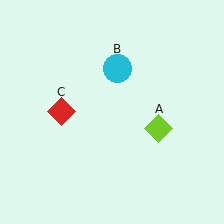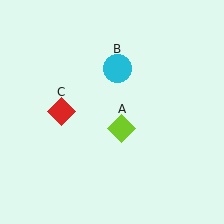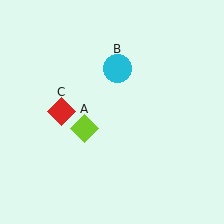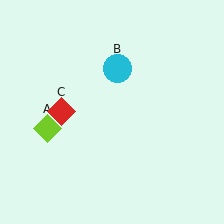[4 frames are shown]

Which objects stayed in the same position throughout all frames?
Cyan circle (object B) and red diamond (object C) remained stationary.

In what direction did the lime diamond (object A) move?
The lime diamond (object A) moved left.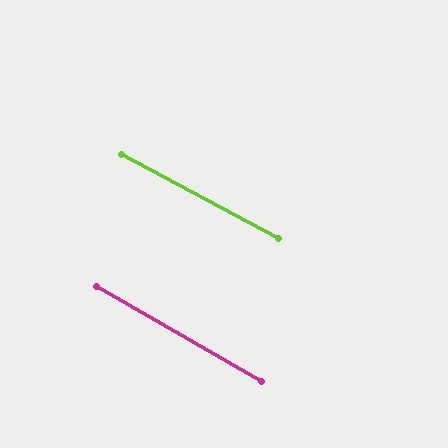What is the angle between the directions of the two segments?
Approximately 2 degrees.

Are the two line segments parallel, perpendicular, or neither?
Parallel — their directions differ by only 1.8°.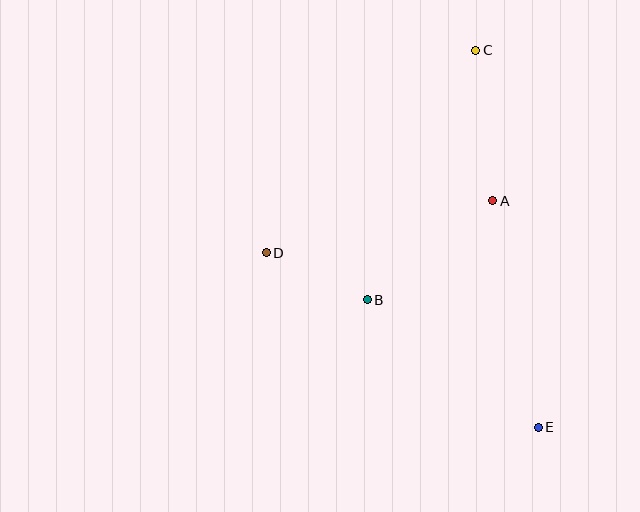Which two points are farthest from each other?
Points C and E are farthest from each other.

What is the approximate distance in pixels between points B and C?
The distance between B and C is approximately 272 pixels.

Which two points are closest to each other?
Points B and D are closest to each other.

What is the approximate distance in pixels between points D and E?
The distance between D and E is approximately 323 pixels.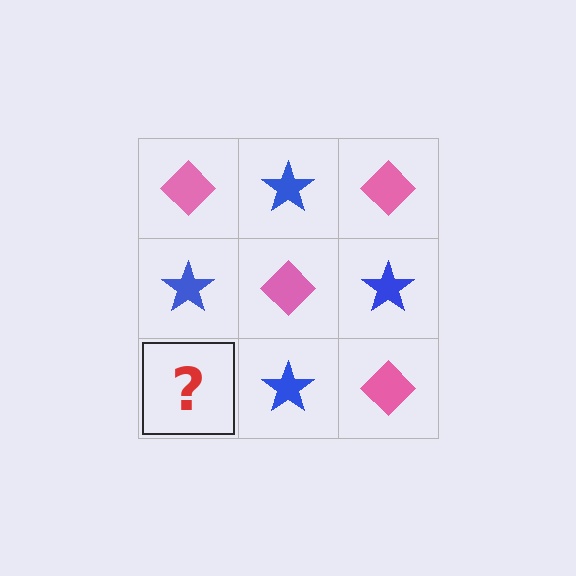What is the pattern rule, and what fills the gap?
The rule is that it alternates pink diamond and blue star in a checkerboard pattern. The gap should be filled with a pink diamond.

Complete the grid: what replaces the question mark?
The question mark should be replaced with a pink diamond.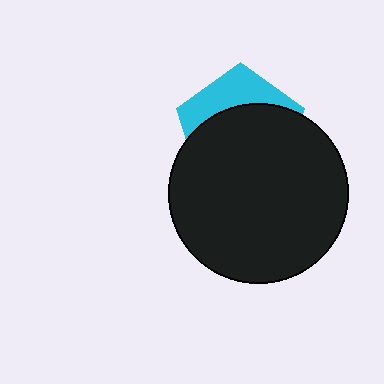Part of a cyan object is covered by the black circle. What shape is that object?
It is a pentagon.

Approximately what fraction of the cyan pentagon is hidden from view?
Roughly 69% of the cyan pentagon is hidden behind the black circle.